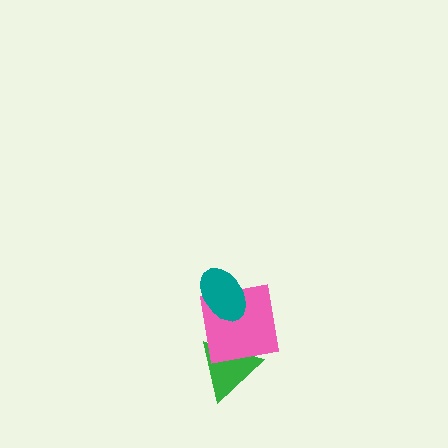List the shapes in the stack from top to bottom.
From top to bottom: the teal ellipse, the pink square, the green triangle.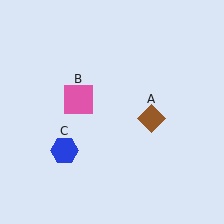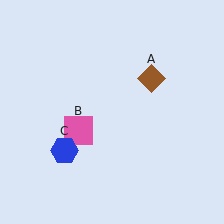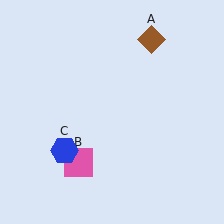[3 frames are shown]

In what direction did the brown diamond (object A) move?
The brown diamond (object A) moved up.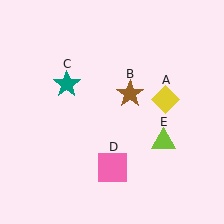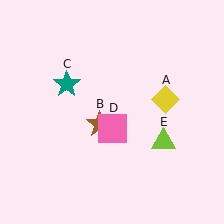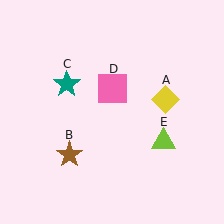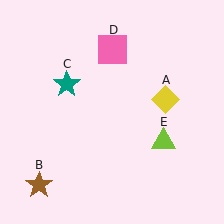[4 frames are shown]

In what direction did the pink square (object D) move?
The pink square (object D) moved up.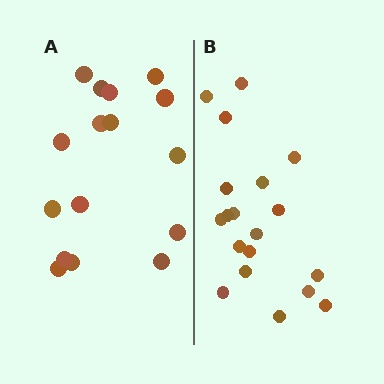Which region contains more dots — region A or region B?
Region B (the right region) has more dots.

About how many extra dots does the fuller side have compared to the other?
Region B has just a few more — roughly 2 or 3 more dots than region A.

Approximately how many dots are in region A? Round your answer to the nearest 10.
About 20 dots. (The exact count is 16, which rounds to 20.)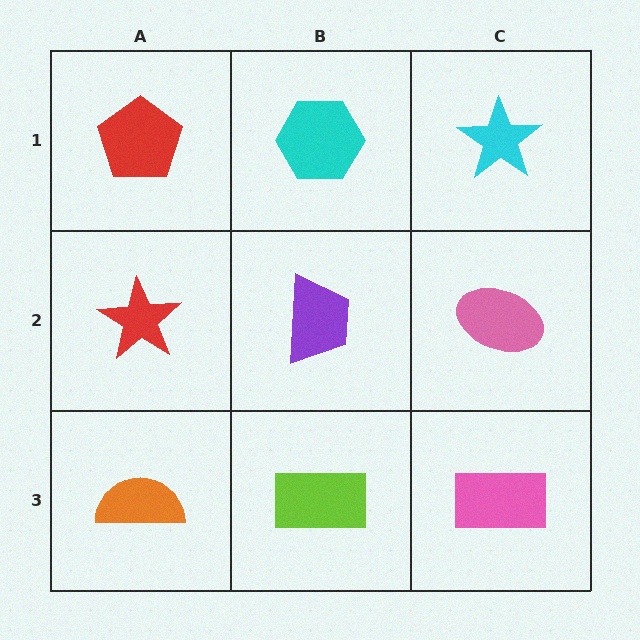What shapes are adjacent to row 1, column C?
A pink ellipse (row 2, column C), a cyan hexagon (row 1, column B).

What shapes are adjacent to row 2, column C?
A cyan star (row 1, column C), a pink rectangle (row 3, column C), a purple trapezoid (row 2, column B).